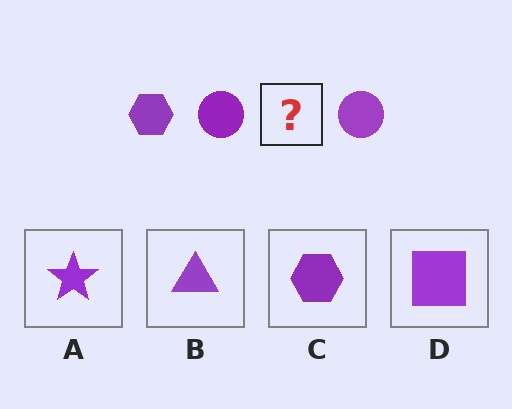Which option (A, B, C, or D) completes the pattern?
C.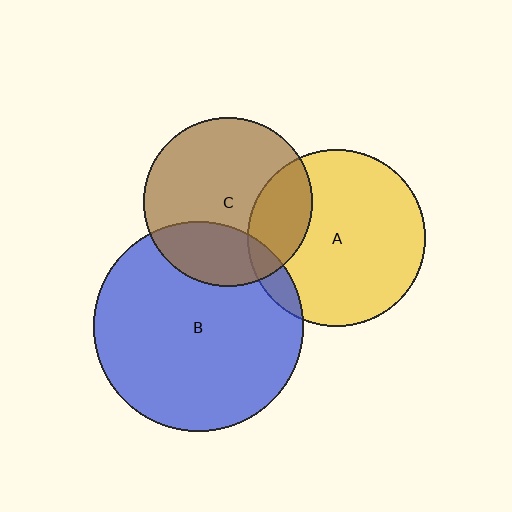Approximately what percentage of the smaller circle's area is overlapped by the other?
Approximately 25%.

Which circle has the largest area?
Circle B (blue).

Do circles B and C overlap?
Yes.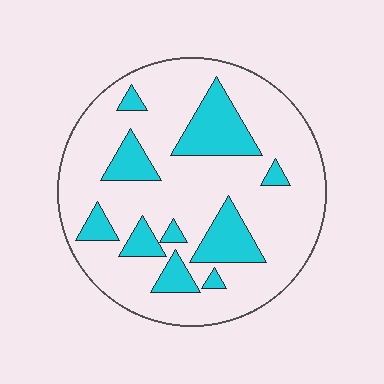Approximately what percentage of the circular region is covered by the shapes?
Approximately 20%.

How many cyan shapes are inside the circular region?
10.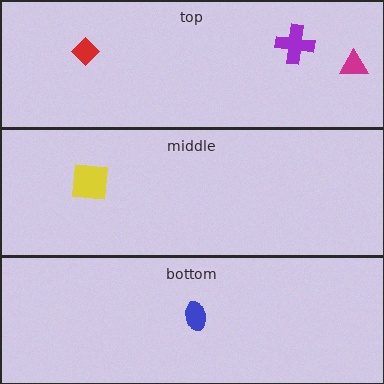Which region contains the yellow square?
The middle region.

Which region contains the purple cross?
The top region.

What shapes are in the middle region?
The yellow square.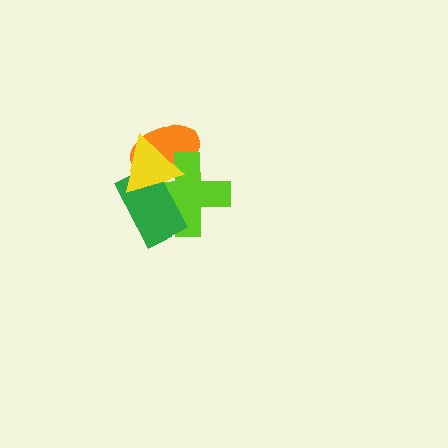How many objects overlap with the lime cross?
3 objects overlap with the lime cross.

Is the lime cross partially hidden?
Yes, it is partially covered by another shape.